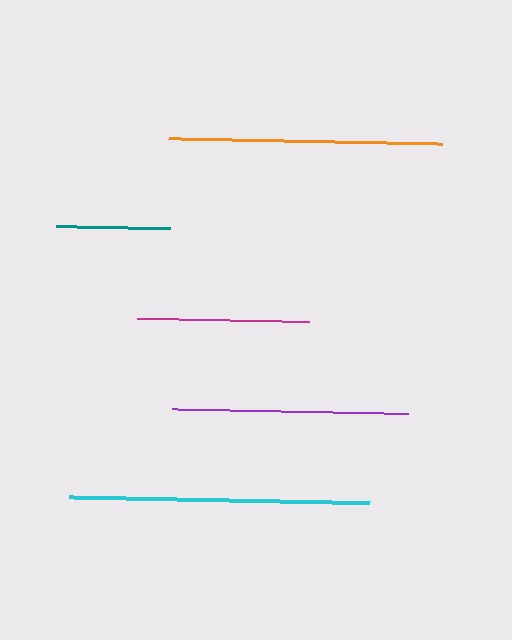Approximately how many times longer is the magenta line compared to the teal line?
The magenta line is approximately 1.5 times the length of the teal line.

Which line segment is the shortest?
The teal line is the shortest at approximately 114 pixels.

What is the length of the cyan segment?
The cyan segment is approximately 300 pixels long.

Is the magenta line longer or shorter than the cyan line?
The cyan line is longer than the magenta line.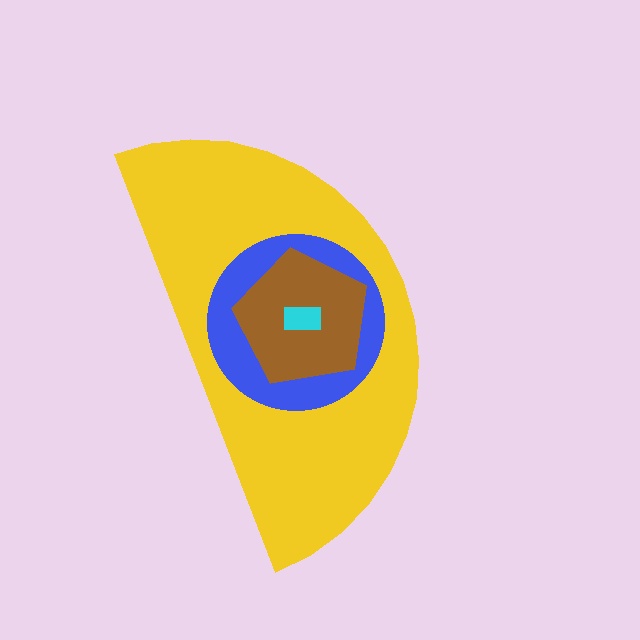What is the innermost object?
The cyan rectangle.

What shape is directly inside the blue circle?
The brown pentagon.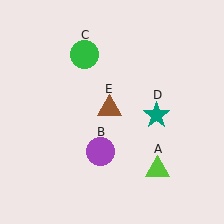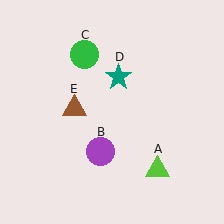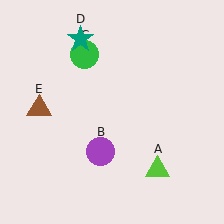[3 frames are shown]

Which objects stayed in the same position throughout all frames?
Lime triangle (object A) and purple circle (object B) and green circle (object C) remained stationary.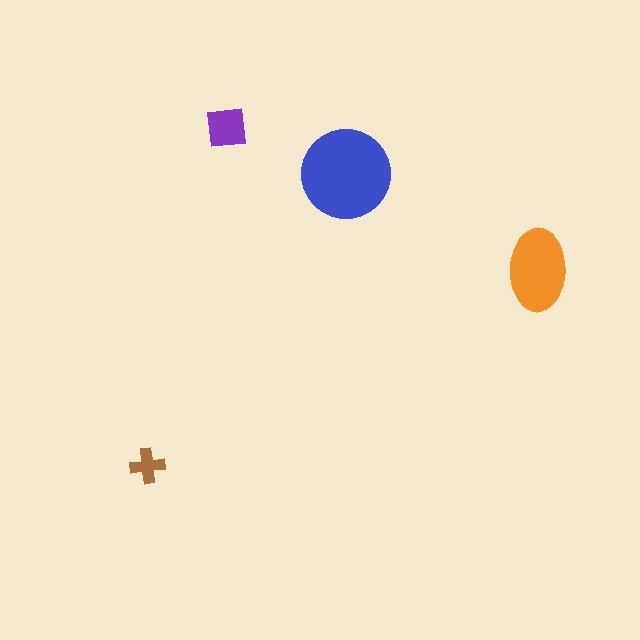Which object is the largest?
The blue circle.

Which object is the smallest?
The brown cross.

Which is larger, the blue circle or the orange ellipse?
The blue circle.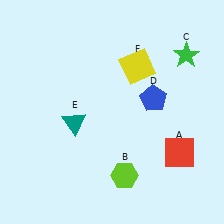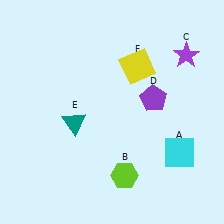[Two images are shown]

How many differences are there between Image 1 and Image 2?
There are 3 differences between the two images.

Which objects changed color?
A changed from red to cyan. C changed from green to purple. D changed from blue to purple.